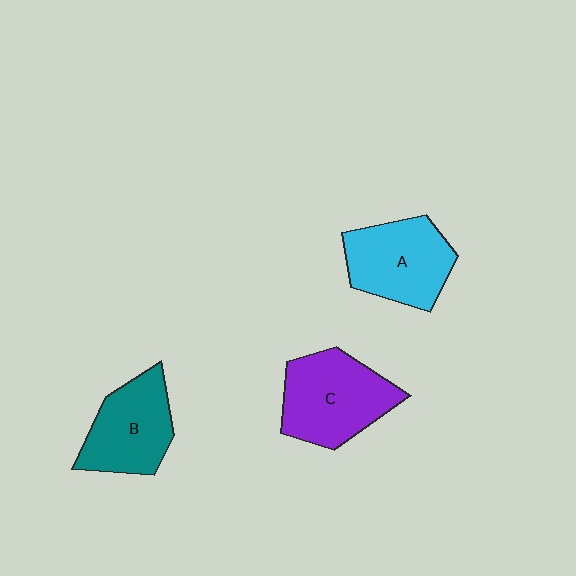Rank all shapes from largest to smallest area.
From largest to smallest: C (purple), A (cyan), B (teal).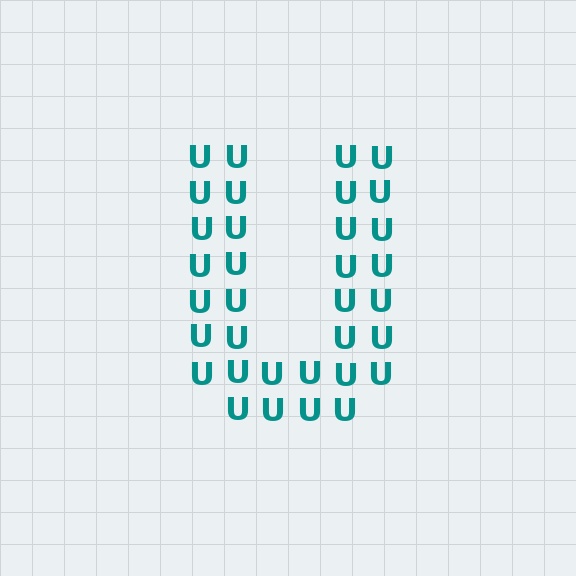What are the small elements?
The small elements are letter U's.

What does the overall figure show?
The overall figure shows the letter U.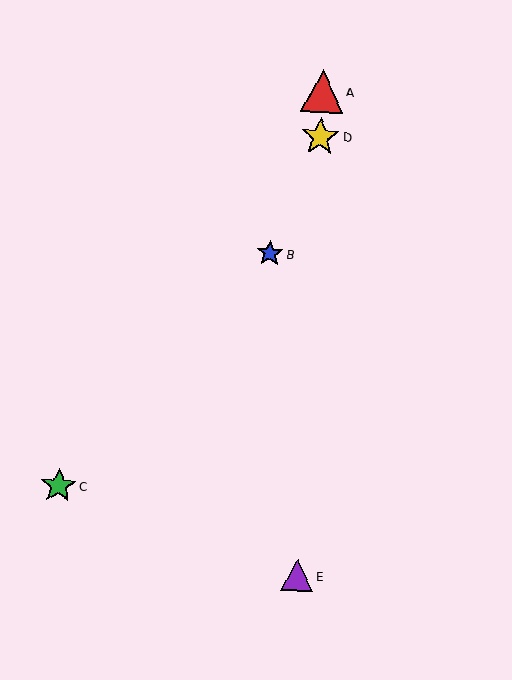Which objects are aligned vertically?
Objects A, D, E are aligned vertically.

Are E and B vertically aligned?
No, E is at x≈297 and B is at x≈270.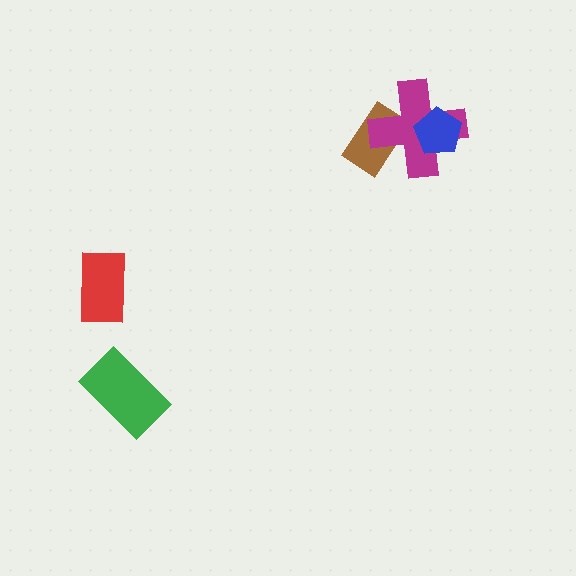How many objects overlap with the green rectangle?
0 objects overlap with the green rectangle.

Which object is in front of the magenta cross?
The blue pentagon is in front of the magenta cross.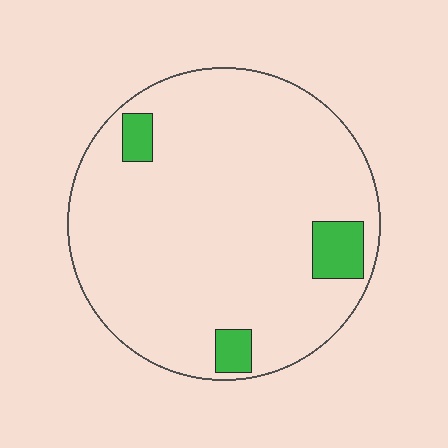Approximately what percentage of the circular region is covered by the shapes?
Approximately 10%.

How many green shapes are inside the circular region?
3.